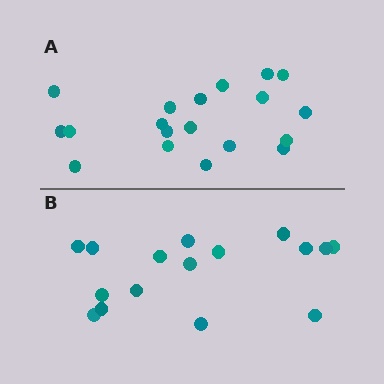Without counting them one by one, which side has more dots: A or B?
Region A (the top region) has more dots.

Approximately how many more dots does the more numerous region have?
Region A has just a few more — roughly 2 or 3 more dots than region B.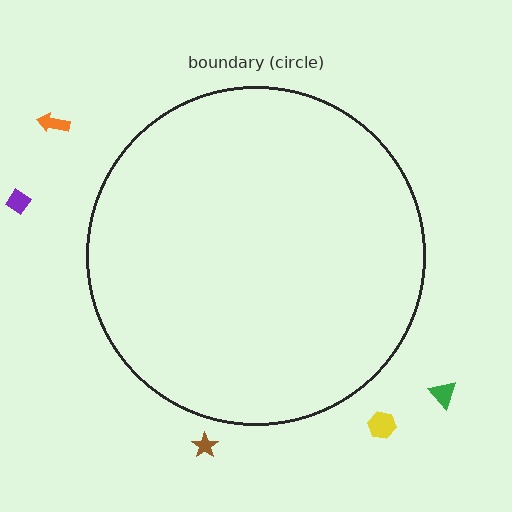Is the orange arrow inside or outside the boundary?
Outside.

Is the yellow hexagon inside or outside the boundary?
Outside.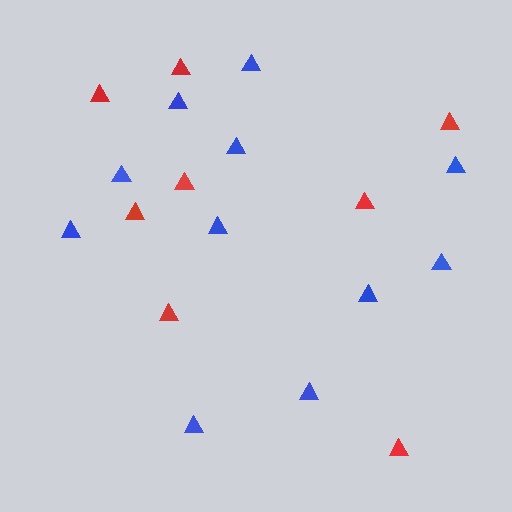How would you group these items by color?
There are 2 groups: one group of red triangles (8) and one group of blue triangles (11).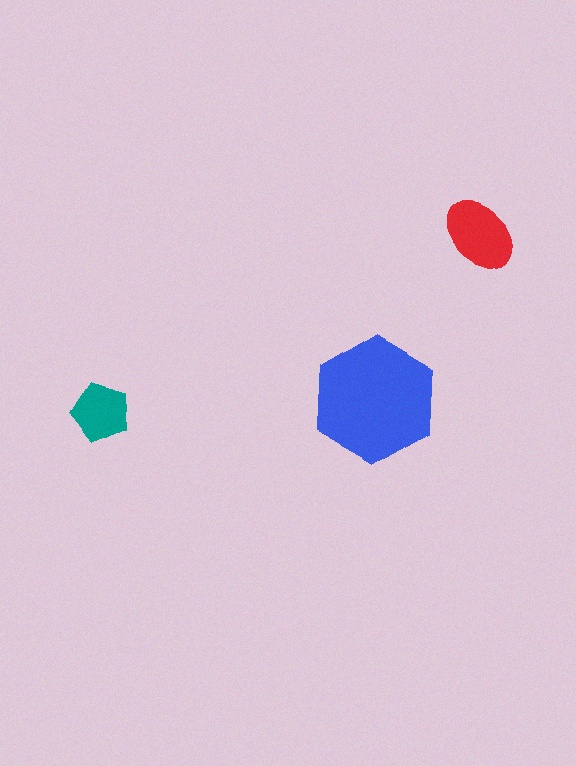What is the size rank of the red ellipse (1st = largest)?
2nd.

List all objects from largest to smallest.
The blue hexagon, the red ellipse, the teal pentagon.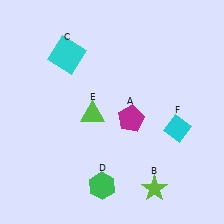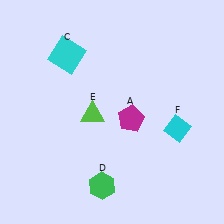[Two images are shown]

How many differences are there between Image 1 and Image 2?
There is 1 difference between the two images.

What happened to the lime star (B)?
The lime star (B) was removed in Image 2. It was in the bottom-right area of Image 1.